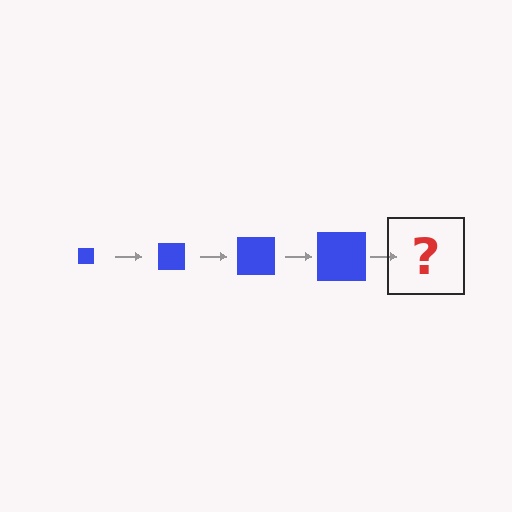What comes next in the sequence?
The next element should be a blue square, larger than the previous one.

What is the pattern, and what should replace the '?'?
The pattern is that the square gets progressively larger each step. The '?' should be a blue square, larger than the previous one.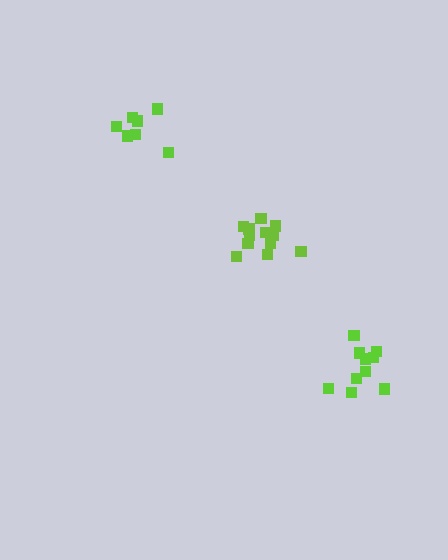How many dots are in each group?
Group 1: 10 dots, Group 2: 7 dots, Group 3: 12 dots (29 total).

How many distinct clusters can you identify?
There are 3 distinct clusters.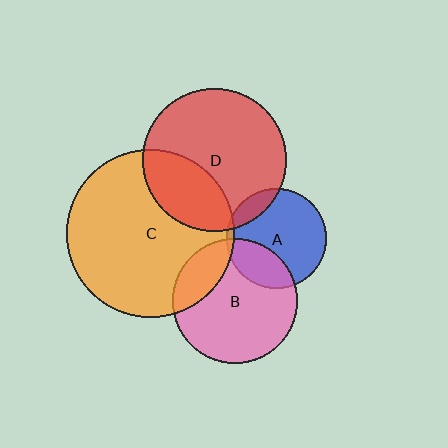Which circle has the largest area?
Circle C (orange).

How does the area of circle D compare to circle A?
Approximately 2.1 times.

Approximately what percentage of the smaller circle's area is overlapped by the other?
Approximately 5%.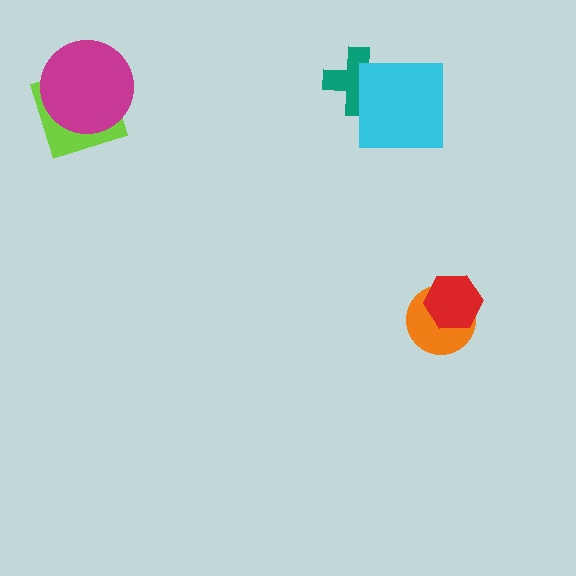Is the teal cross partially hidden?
Yes, it is partially covered by another shape.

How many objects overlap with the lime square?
1 object overlaps with the lime square.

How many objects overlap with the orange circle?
1 object overlaps with the orange circle.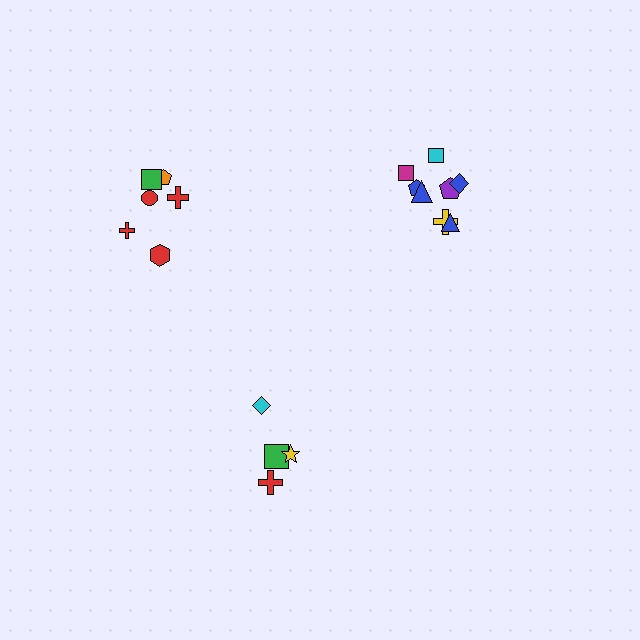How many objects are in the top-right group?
There are 8 objects.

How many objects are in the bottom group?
There are 4 objects.